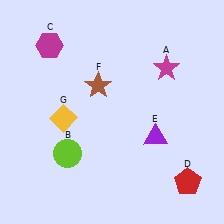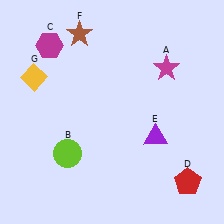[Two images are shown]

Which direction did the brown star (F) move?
The brown star (F) moved up.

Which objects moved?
The objects that moved are: the brown star (F), the yellow diamond (G).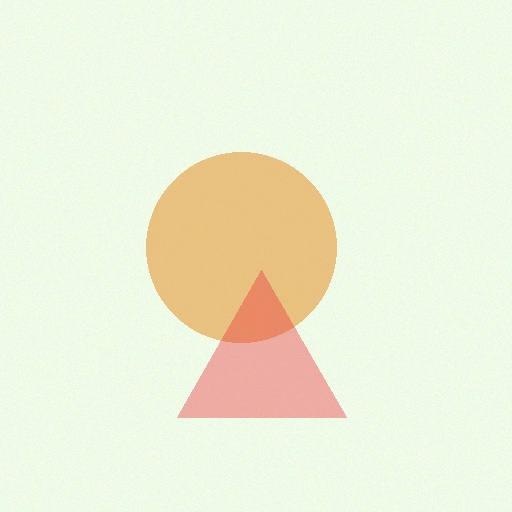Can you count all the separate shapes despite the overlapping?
Yes, there are 2 separate shapes.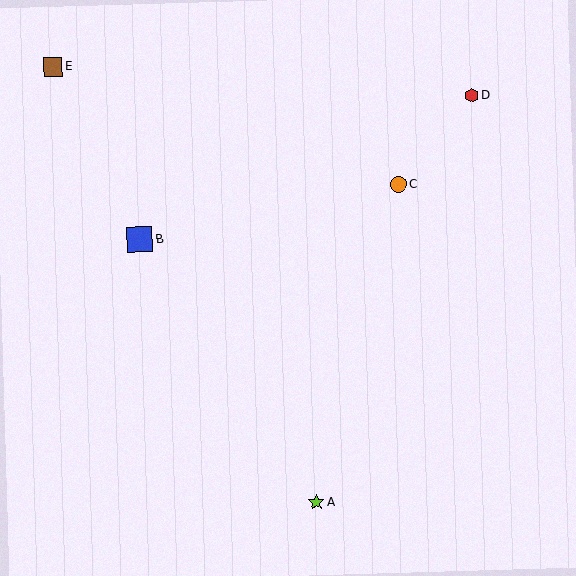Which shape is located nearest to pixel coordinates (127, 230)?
The blue square (labeled B) at (140, 239) is nearest to that location.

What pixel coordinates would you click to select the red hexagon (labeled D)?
Click at (472, 96) to select the red hexagon D.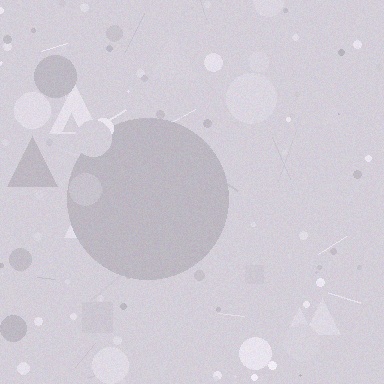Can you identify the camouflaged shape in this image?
The camouflaged shape is a circle.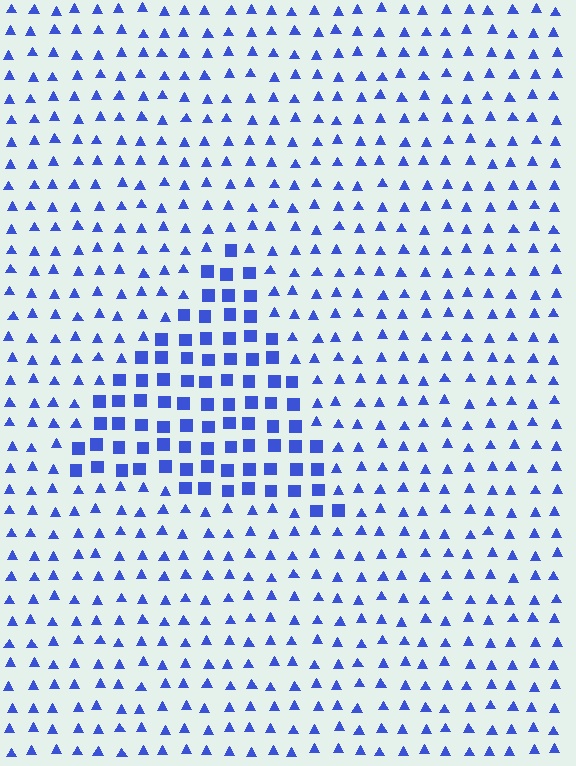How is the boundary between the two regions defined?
The boundary is defined by a change in element shape: squares inside vs. triangles outside. All elements share the same color and spacing.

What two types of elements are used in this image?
The image uses squares inside the triangle region and triangles outside it.